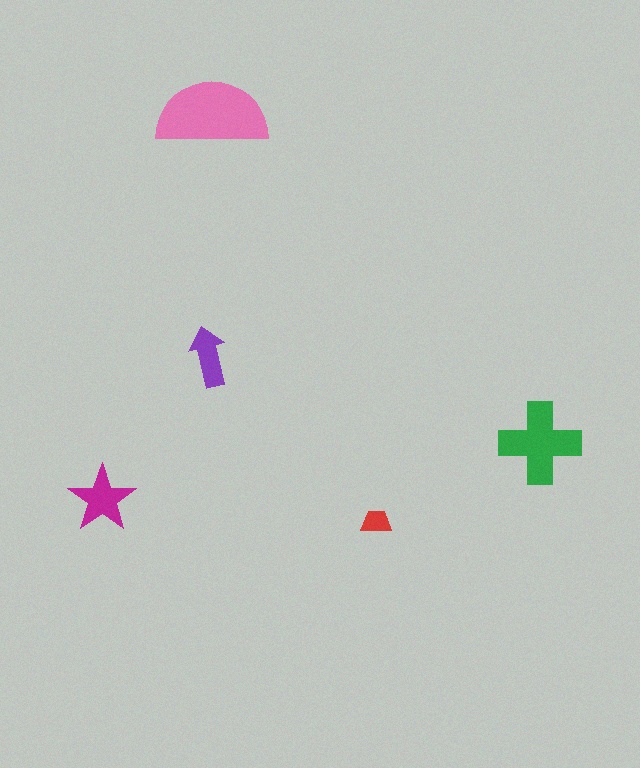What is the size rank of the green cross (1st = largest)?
2nd.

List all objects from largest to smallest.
The pink semicircle, the green cross, the magenta star, the purple arrow, the red trapezoid.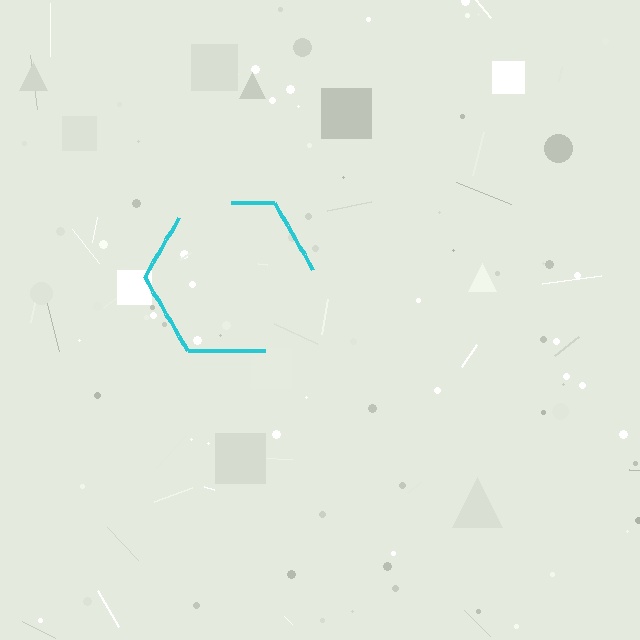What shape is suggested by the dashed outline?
The dashed outline suggests a hexagon.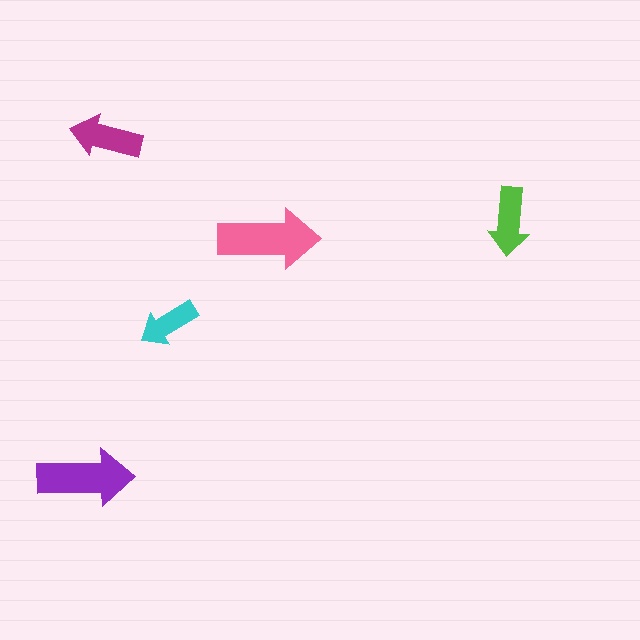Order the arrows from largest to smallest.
the pink one, the purple one, the magenta one, the lime one, the cyan one.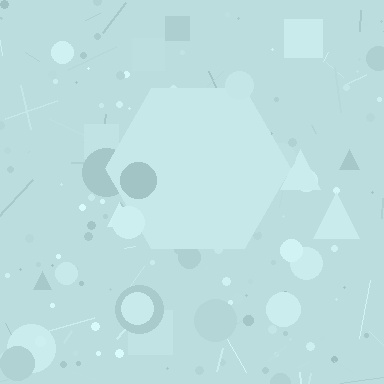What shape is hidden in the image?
A hexagon is hidden in the image.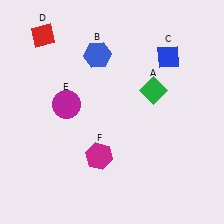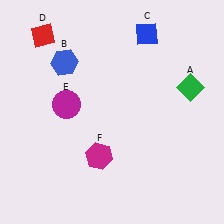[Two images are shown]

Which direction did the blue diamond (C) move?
The blue diamond (C) moved up.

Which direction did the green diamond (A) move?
The green diamond (A) moved right.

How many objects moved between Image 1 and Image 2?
3 objects moved between the two images.